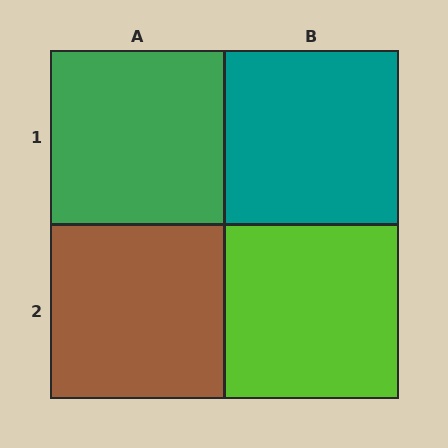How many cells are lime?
1 cell is lime.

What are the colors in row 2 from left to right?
Brown, lime.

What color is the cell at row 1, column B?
Teal.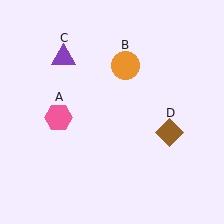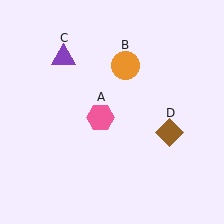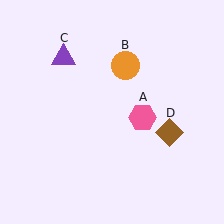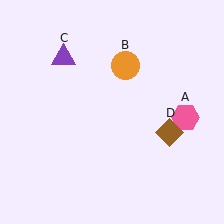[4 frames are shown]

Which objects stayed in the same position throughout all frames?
Orange circle (object B) and purple triangle (object C) and brown diamond (object D) remained stationary.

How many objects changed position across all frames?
1 object changed position: pink hexagon (object A).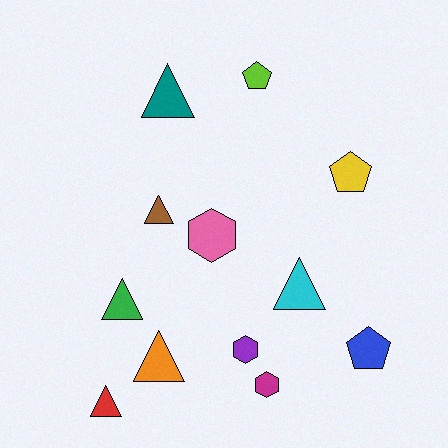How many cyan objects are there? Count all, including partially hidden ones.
There is 1 cyan object.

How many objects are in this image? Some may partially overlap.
There are 12 objects.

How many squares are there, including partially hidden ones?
There are no squares.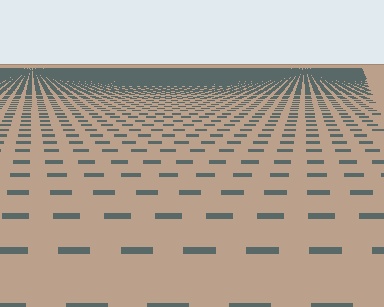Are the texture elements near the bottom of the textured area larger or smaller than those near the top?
Larger. Near the bottom, elements are closer to the viewer and appear at a bigger on-screen size.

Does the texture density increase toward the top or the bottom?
Density increases toward the top.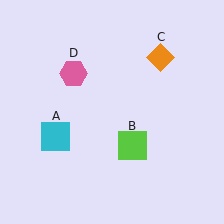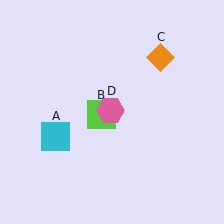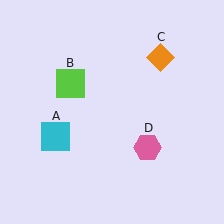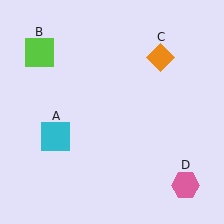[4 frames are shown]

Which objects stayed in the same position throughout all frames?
Cyan square (object A) and orange diamond (object C) remained stationary.